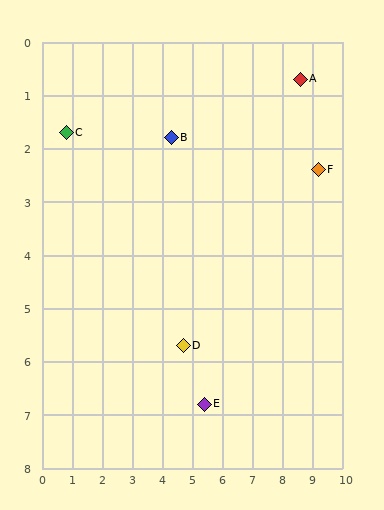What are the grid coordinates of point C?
Point C is at approximately (0.8, 1.7).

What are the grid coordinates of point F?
Point F is at approximately (9.2, 2.4).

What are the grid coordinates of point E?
Point E is at approximately (5.4, 6.8).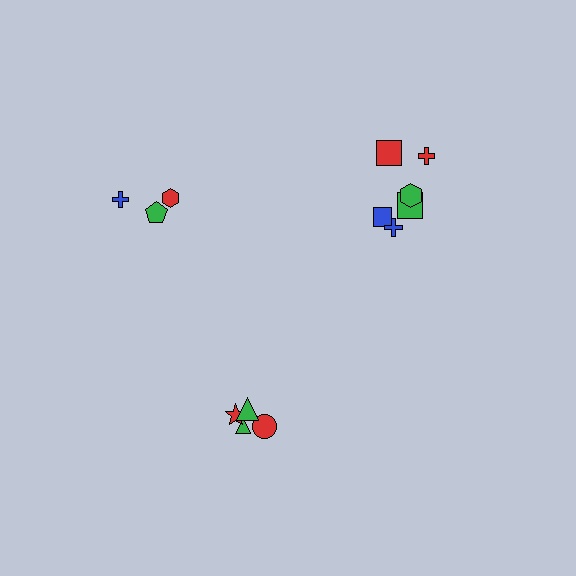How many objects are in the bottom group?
There are 4 objects.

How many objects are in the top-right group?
There are 6 objects.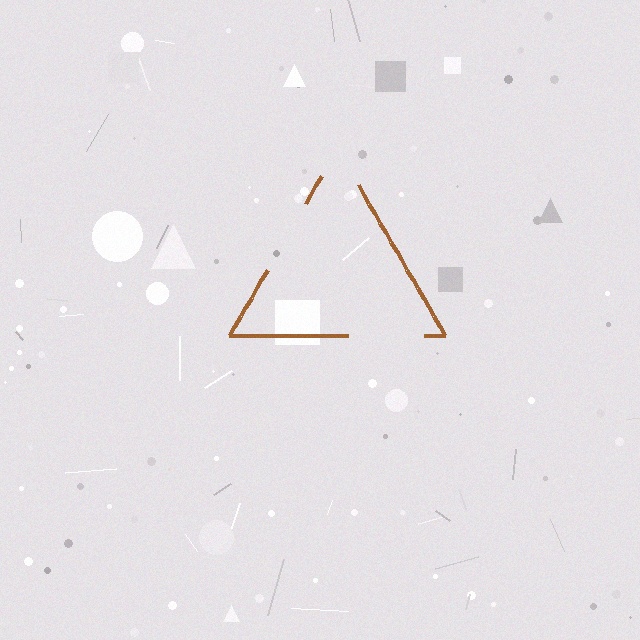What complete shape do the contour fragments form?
The contour fragments form a triangle.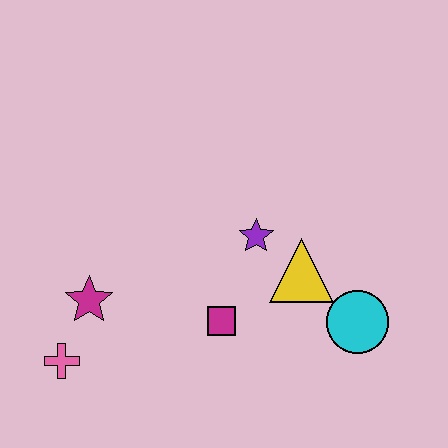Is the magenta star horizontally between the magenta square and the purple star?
No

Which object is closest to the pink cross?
The magenta star is closest to the pink cross.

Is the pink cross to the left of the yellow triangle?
Yes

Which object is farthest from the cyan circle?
The pink cross is farthest from the cyan circle.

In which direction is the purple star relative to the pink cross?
The purple star is to the right of the pink cross.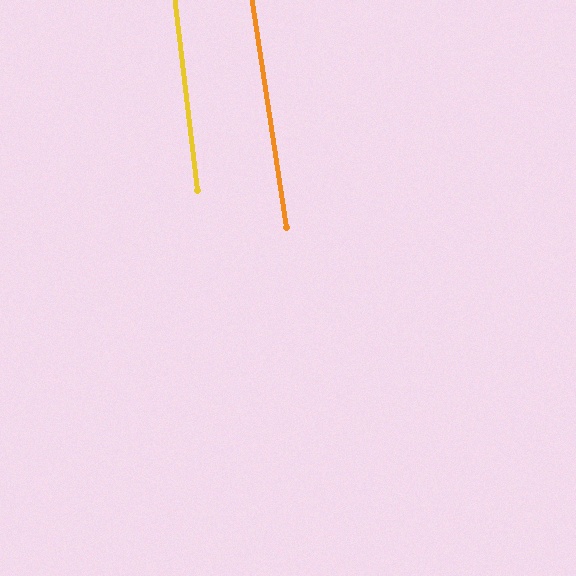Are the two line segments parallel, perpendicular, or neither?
Parallel — their directions differ by only 1.8°.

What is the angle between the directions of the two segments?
Approximately 2 degrees.